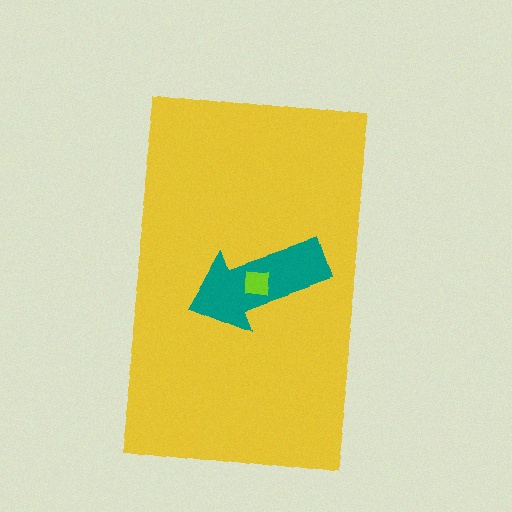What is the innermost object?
The lime square.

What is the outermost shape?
The yellow rectangle.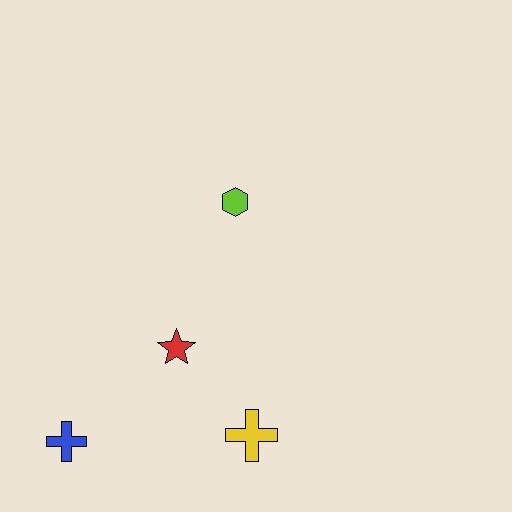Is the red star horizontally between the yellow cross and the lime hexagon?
No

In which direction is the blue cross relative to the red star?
The blue cross is to the left of the red star.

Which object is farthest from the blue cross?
The lime hexagon is farthest from the blue cross.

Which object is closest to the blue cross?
The red star is closest to the blue cross.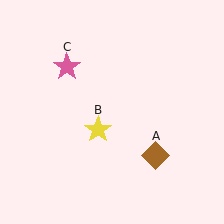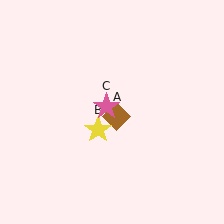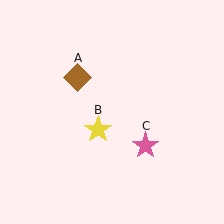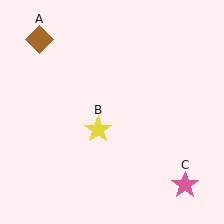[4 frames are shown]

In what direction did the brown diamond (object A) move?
The brown diamond (object A) moved up and to the left.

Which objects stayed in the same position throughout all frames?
Yellow star (object B) remained stationary.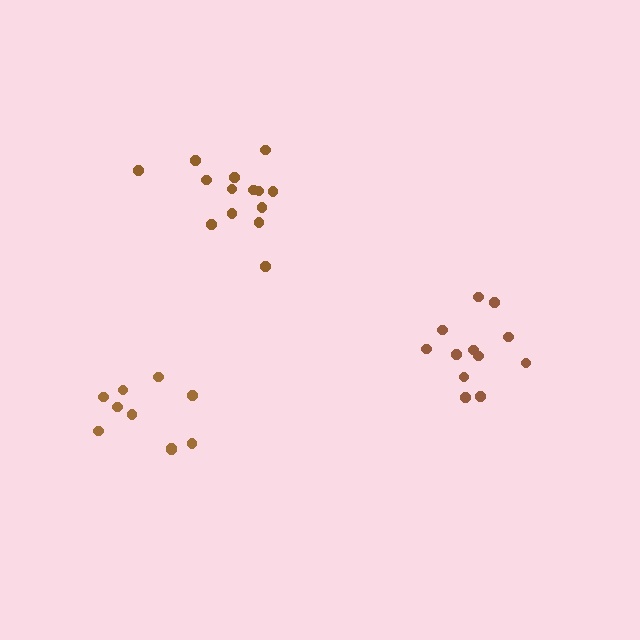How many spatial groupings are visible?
There are 3 spatial groupings.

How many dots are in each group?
Group 1: 12 dots, Group 2: 10 dots, Group 3: 14 dots (36 total).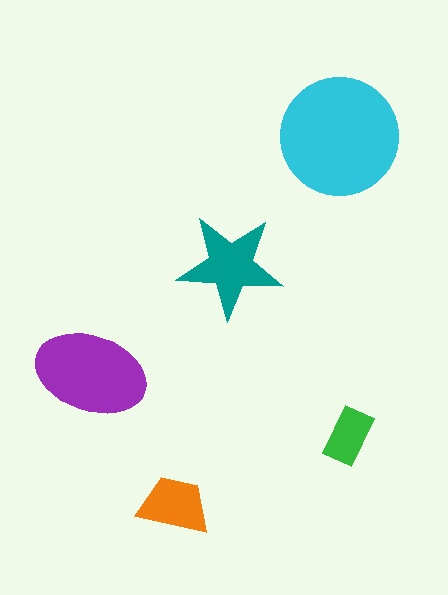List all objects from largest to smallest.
The cyan circle, the purple ellipse, the teal star, the orange trapezoid, the green rectangle.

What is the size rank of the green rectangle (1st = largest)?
5th.